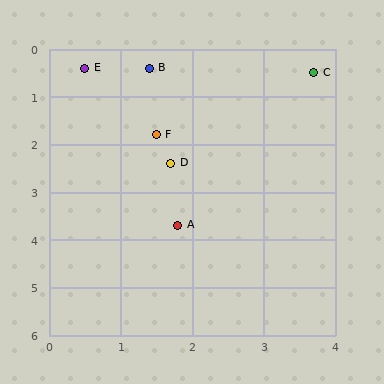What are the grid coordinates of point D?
Point D is at approximately (1.7, 2.4).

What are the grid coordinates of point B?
Point B is at approximately (1.4, 0.4).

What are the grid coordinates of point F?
Point F is at approximately (1.5, 1.8).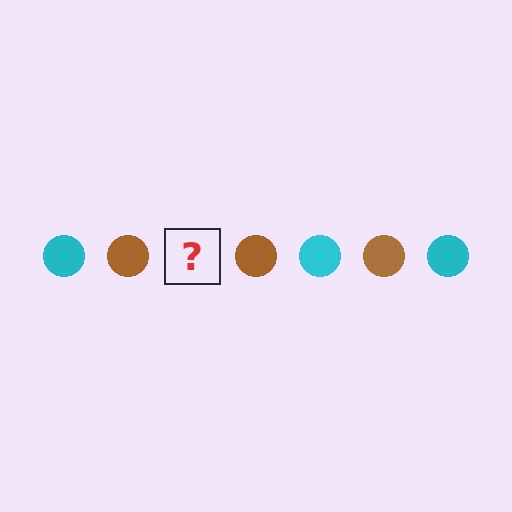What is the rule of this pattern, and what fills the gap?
The rule is that the pattern cycles through cyan, brown circles. The gap should be filled with a cyan circle.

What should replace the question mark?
The question mark should be replaced with a cyan circle.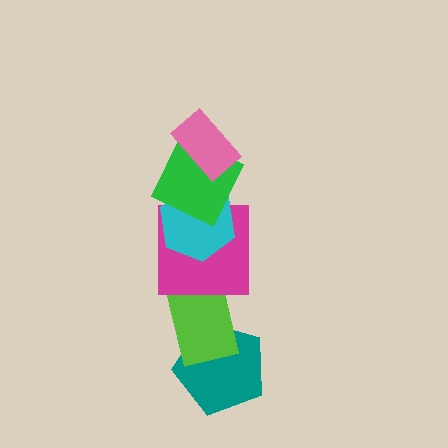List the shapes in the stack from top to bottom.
From top to bottom: the pink rectangle, the green square, the cyan hexagon, the magenta square, the lime rectangle, the teal pentagon.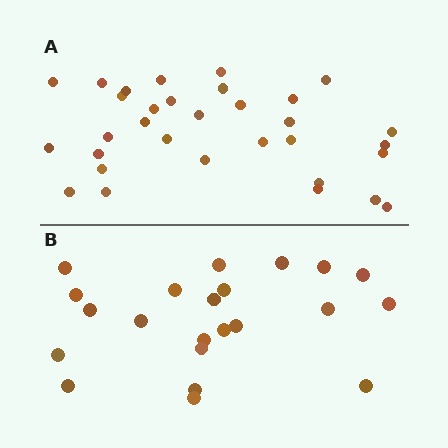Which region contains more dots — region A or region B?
Region A (the top region) has more dots.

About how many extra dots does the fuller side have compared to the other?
Region A has roughly 10 or so more dots than region B.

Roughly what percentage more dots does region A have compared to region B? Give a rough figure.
About 45% more.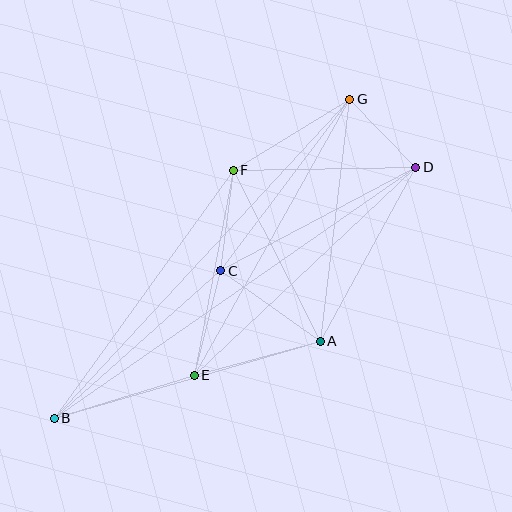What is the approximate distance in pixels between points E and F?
The distance between E and F is approximately 209 pixels.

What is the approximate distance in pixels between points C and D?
The distance between C and D is approximately 221 pixels.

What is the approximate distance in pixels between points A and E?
The distance between A and E is approximately 130 pixels.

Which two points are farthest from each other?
Points B and D are farthest from each other.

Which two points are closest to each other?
Points D and G are closest to each other.